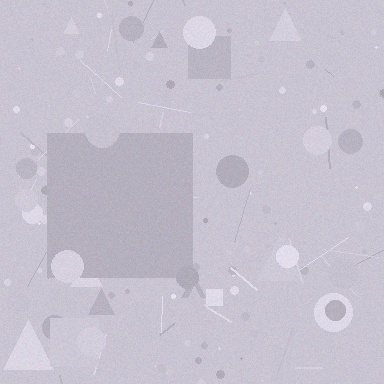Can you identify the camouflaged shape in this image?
The camouflaged shape is a square.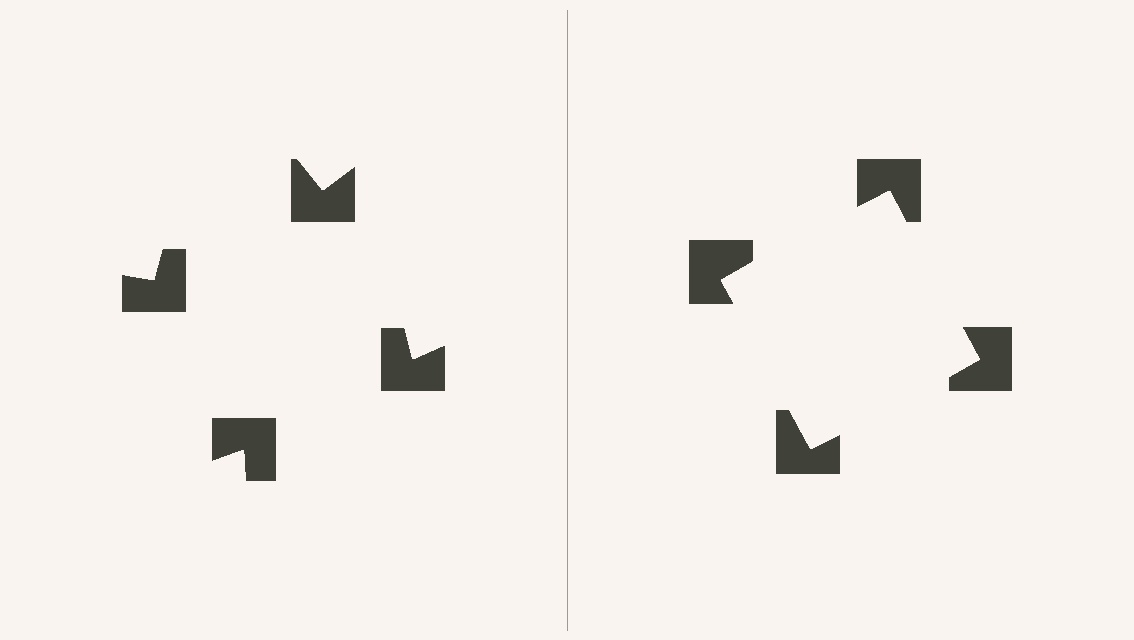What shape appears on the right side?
An illusory square.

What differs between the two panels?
The notched squares are positioned identically on both sides; only the wedge orientations differ. On the right they align to a square; on the left they are misaligned.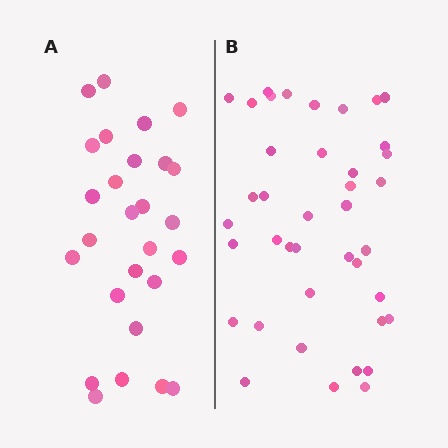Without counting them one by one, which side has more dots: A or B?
Region B (the right region) has more dots.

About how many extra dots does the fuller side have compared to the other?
Region B has approximately 15 more dots than region A.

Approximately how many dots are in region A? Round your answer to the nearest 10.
About 30 dots. (The exact count is 27, which rounds to 30.)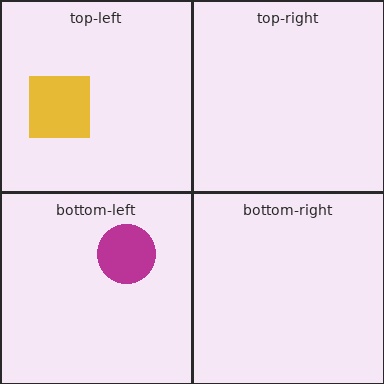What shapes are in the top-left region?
The red triangle, the yellow square.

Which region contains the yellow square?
The top-left region.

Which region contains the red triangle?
The top-left region.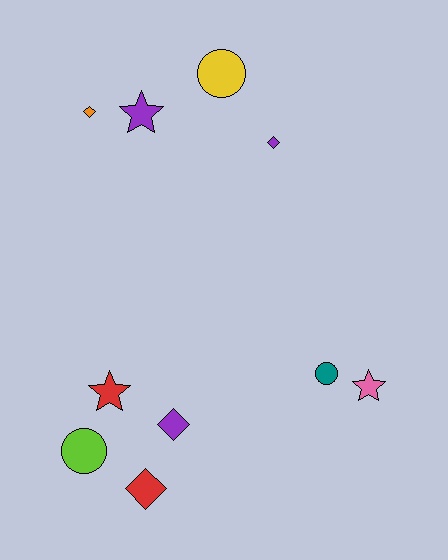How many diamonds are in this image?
There are 4 diamonds.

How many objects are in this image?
There are 10 objects.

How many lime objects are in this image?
There is 1 lime object.